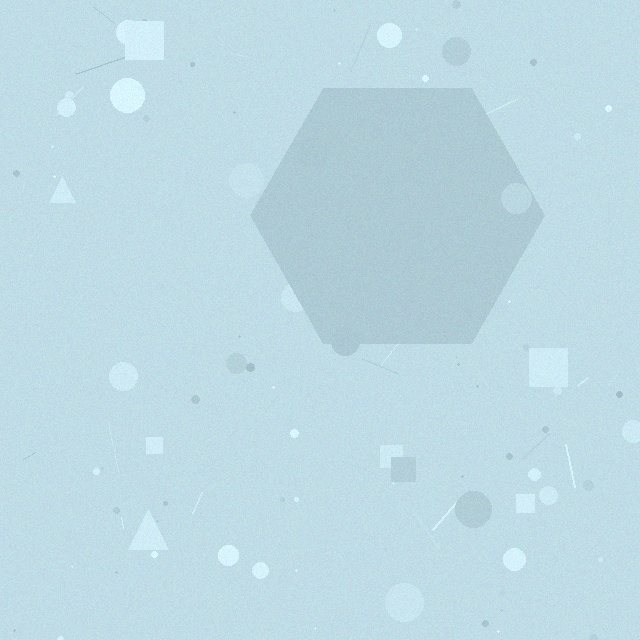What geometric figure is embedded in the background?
A hexagon is embedded in the background.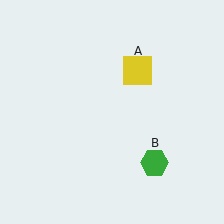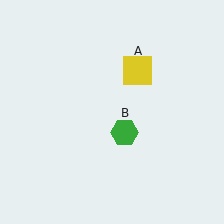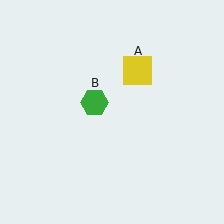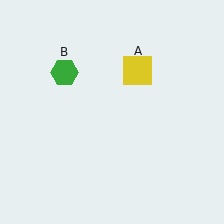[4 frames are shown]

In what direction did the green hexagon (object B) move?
The green hexagon (object B) moved up and to the left.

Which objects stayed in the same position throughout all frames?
Yellow square (object A) remained stationary.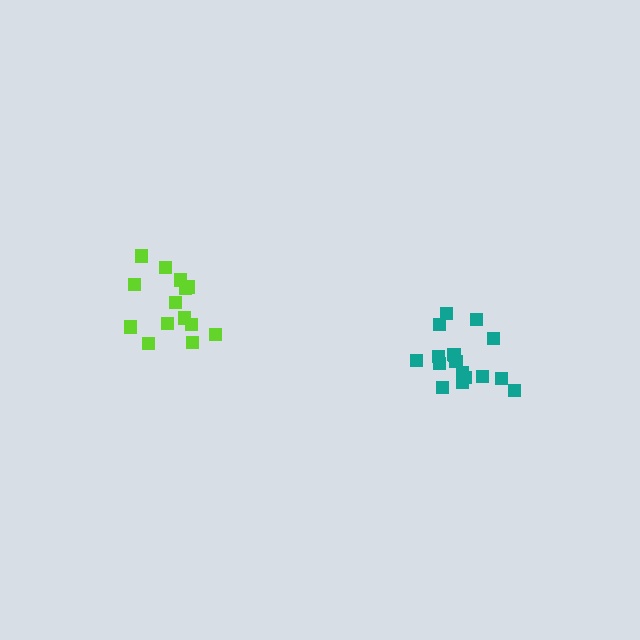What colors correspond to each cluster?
The clusters are colored: lime, teal.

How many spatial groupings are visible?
There are 2 spatial groupings.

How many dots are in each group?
Group 1: 14 dots, Group 2: 17 dots (31 total).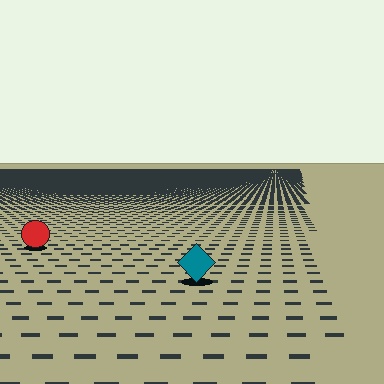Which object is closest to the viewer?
The teal diamond is closest. The texture marks near it are larger and more spread out.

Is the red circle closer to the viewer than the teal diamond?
No. The teal diamond is closer — you can tell from the texture gradient: the ground texture is coarser near it.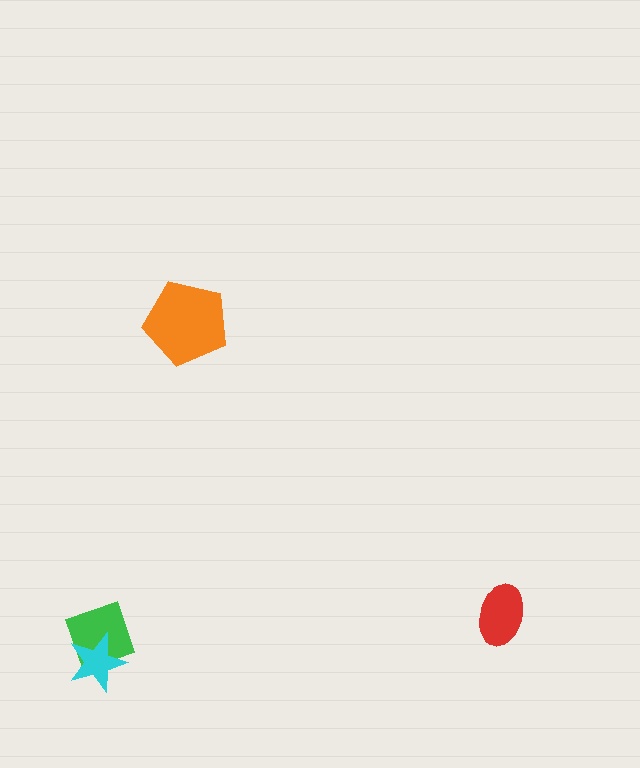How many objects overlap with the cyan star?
1 object overlaps with the cyan star.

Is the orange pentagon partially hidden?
No, no other shape covers it.